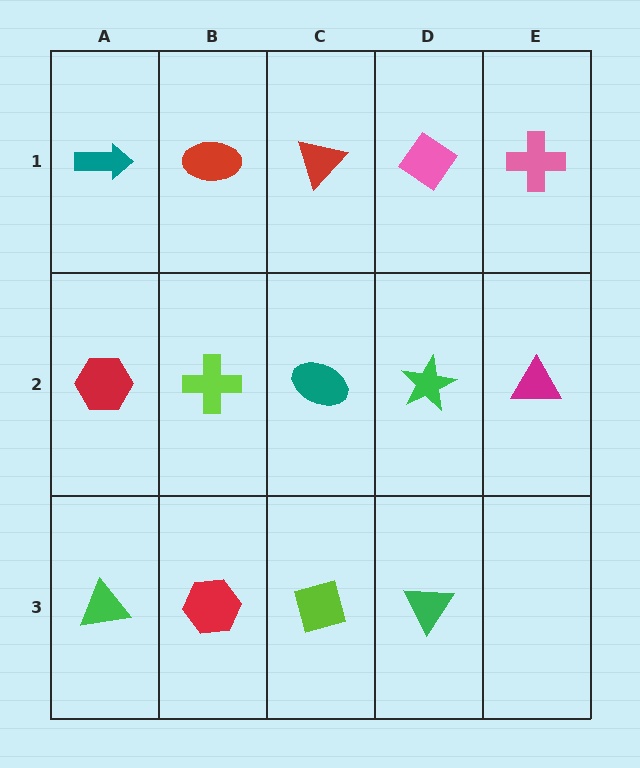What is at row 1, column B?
A red ellipse.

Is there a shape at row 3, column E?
No, that cell is empty.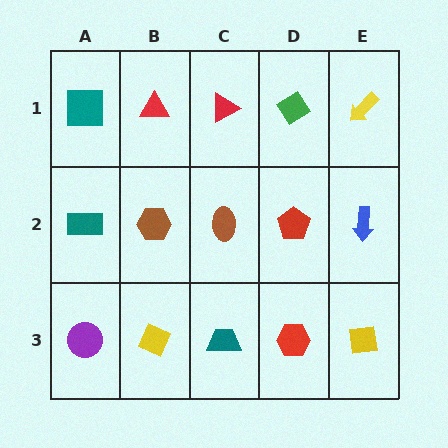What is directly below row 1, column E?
A blue arrow.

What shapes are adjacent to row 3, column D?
A red pentagon (row 2, column D), a teal trapezoid (row 3, column C), a yellow square (row 3, column E).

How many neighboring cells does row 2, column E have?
3.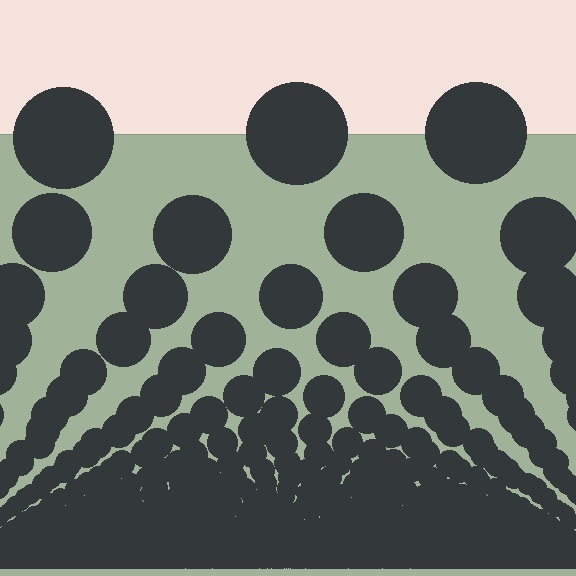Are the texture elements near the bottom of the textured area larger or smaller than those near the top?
Smaller. The gradient is inverted — elements near the bottom are smaller and denser.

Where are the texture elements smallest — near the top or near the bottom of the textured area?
Near the bottom.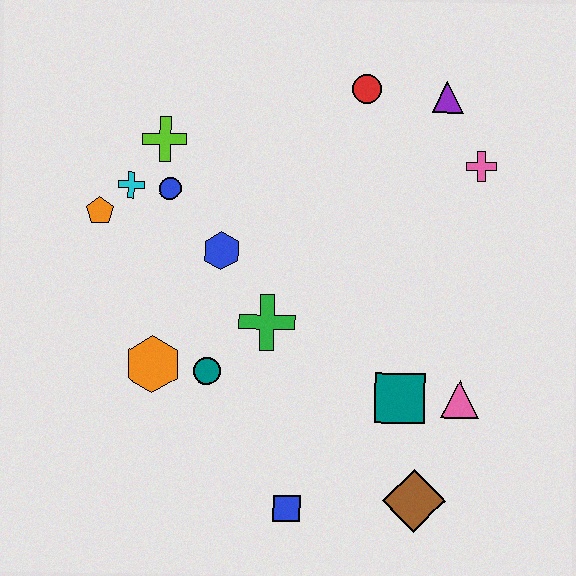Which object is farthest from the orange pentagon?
The brown diamond is farthest from the orange pentagon.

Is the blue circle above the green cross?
Yes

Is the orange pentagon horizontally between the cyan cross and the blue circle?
No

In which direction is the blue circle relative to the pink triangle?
The blue circle is to the left of the pink triangle.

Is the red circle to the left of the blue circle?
No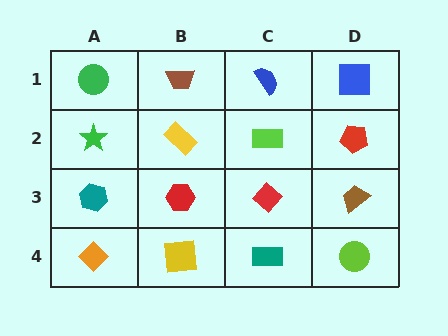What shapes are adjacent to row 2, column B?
A brown trapezoid (row 1, column B), a red hexagon (row 3, column B), a green star (row 2, column A), a lime rectangle (row 2, column C).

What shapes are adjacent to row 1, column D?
A red pentagon (row 2, column D), a blue semicircle (row 1, column C).